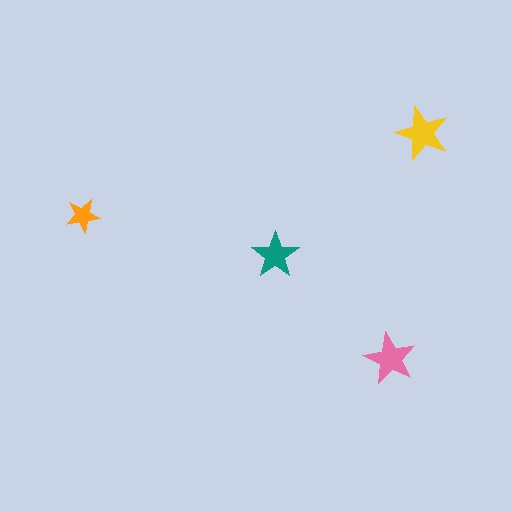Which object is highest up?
The yellow star is topmost.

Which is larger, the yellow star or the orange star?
The yellow one.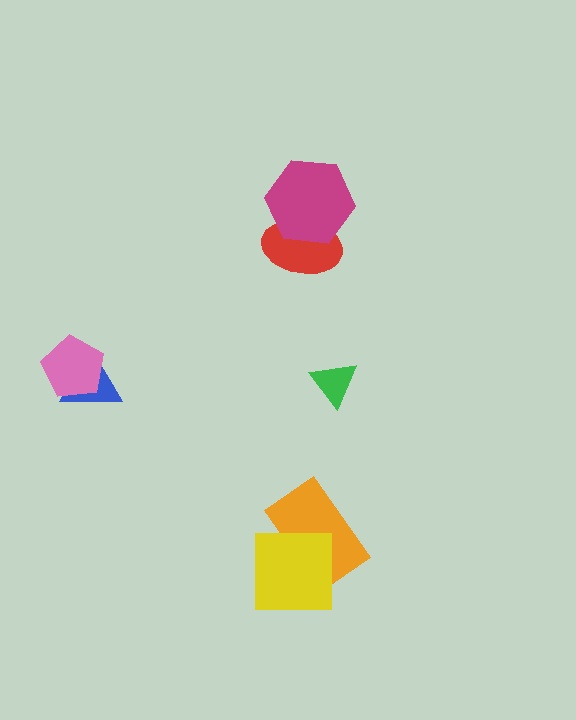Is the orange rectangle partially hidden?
Yes, it is partially covered by another shape.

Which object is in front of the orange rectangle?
The yellow square is in front of the orange rectangle.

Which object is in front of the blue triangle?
The pink pentagon is in front of the blue triangle.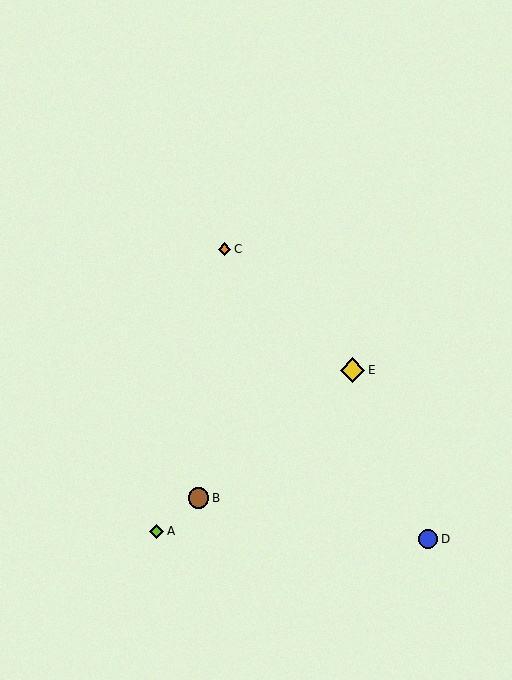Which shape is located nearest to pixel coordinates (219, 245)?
The orange diamond (labeled C) at (224, 249) is nearest to that location.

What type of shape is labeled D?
Shape D is a blue circle.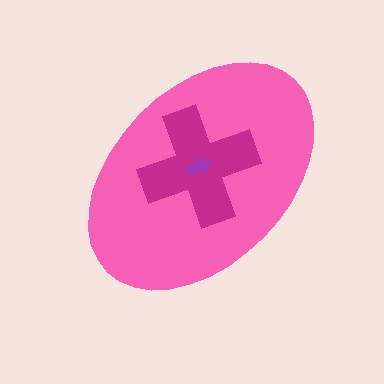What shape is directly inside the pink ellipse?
The magenta cross.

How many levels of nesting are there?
3.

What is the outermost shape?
The pink ellipse.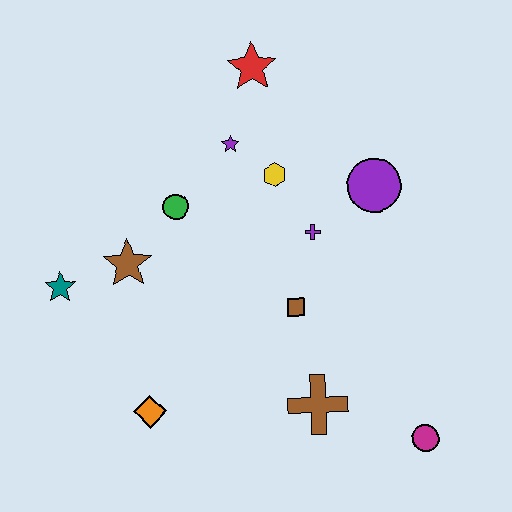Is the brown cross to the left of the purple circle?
Yes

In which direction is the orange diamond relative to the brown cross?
The orange diamond is to the left of the brown cross.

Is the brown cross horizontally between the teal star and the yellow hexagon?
No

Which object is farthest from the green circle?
The magenta circle is farthest from the green circle.